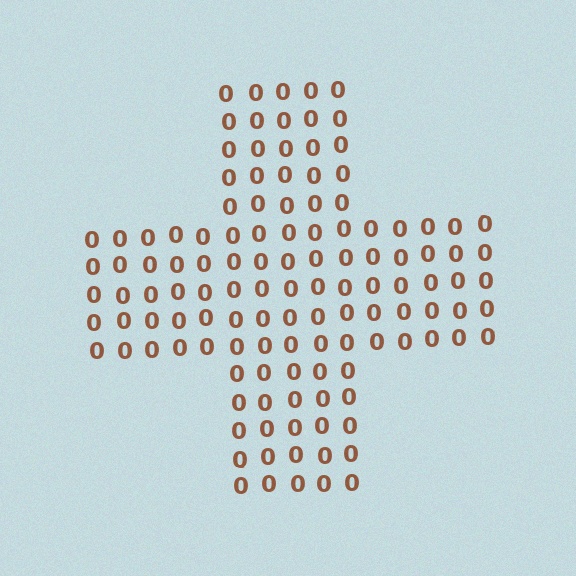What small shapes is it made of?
It is made of small digit 0's.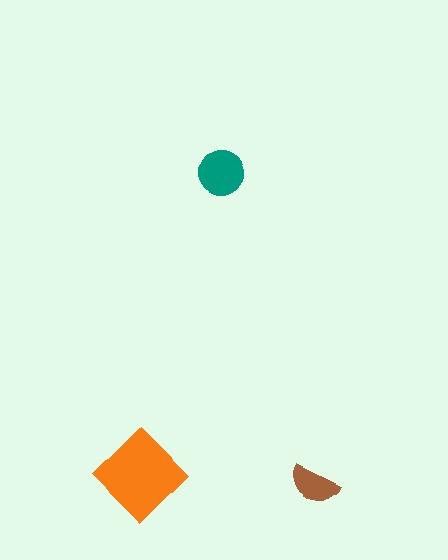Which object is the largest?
The orange diamond.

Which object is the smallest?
The brown semicircle.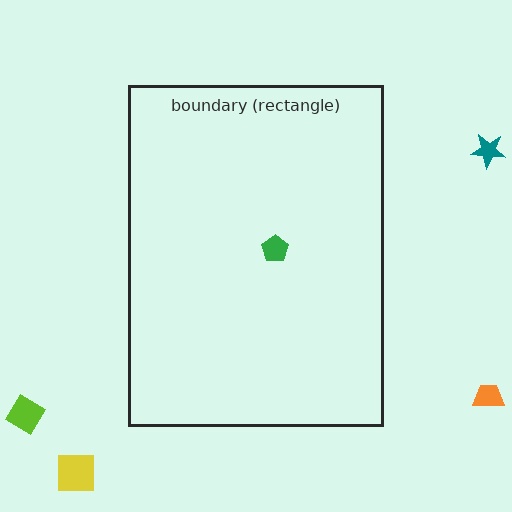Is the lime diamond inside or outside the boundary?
Outside.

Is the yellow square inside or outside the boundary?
Outside.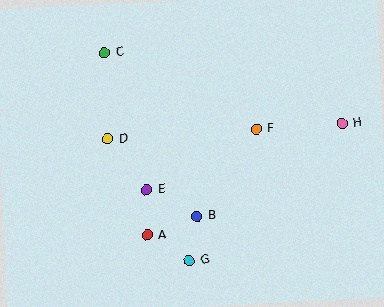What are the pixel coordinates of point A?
Point A is at (147, 235).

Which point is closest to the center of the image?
Point E at (146, 190) is closest to the center.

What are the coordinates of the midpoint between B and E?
The midpoint between B and E is at (172, 203).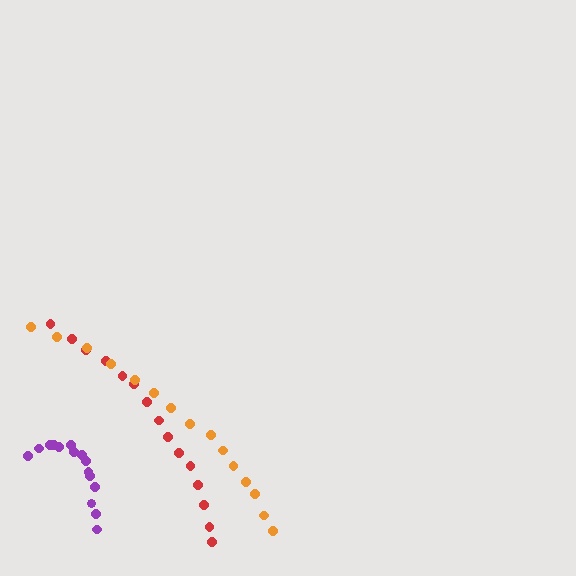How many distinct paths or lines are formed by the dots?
There are 3 distinct paths.